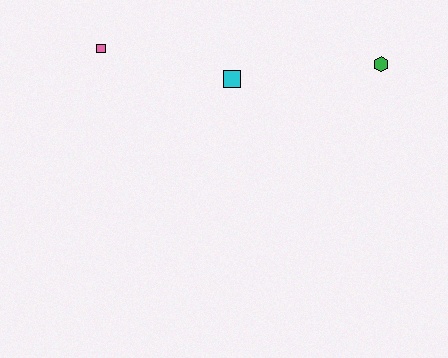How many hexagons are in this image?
There is 1 hexagon.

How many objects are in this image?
There are 3 objects.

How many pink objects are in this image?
There is 1 pink object.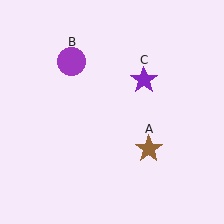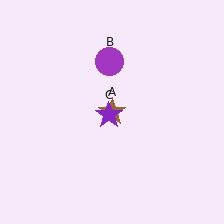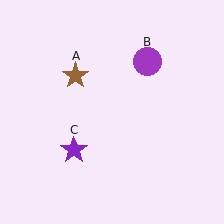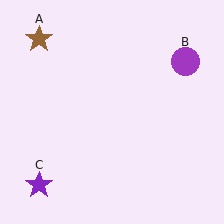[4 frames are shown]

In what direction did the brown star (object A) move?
The brown star (object A) moved up and to the left.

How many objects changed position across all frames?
3 objects changed position: brown star (object A), purple circle (object B), purple star (object C).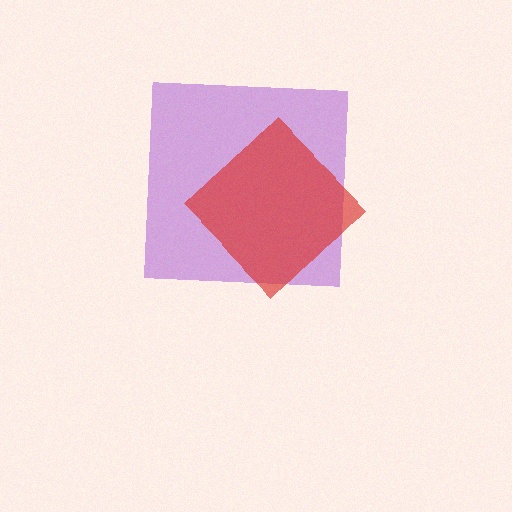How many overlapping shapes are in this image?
There are 2 overlapping shapes in the image.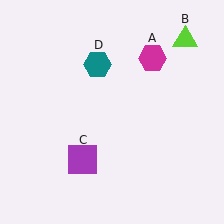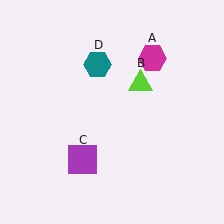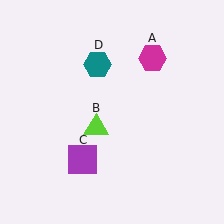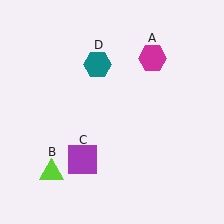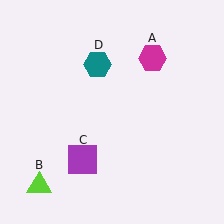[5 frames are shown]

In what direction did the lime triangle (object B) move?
The lime triangle (object B) moved down and to the left.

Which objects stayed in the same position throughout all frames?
Magenta hexagon (object A) and purple square (object C) and teal hexagon (object D) remained stationary.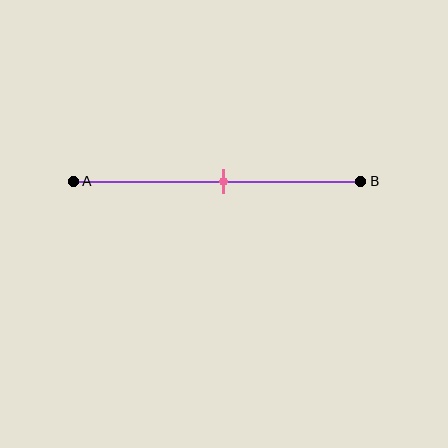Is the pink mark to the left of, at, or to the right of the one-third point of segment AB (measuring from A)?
The pink mark is to the right of the one-third point of segment AB.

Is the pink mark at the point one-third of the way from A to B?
No, the mark is at about 50% from A, not at the 33% one-third point.